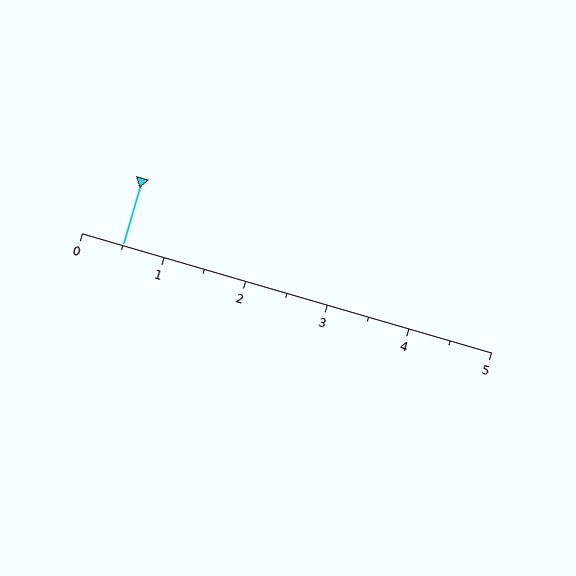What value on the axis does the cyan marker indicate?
The marker indicates approximately 0.5.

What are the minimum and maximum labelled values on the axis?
The axis runs from 0 to 5.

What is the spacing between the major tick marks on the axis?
The major ticks are spaced 1 apart.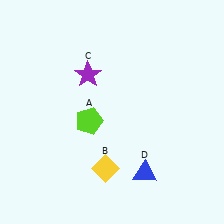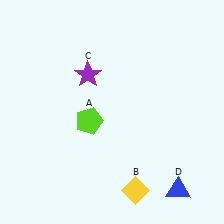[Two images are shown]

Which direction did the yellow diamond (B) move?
The yellow diamond (B) moved right.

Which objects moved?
The objects that moved are: the yellow diamond (B), the blue triangle (D).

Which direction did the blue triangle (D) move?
The blue triangle (D) moved right.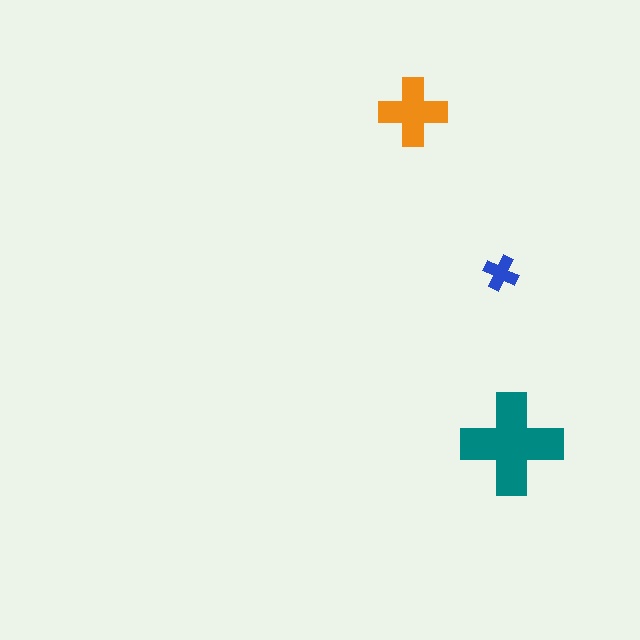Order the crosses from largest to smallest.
the teal one, the orange one, the blue one.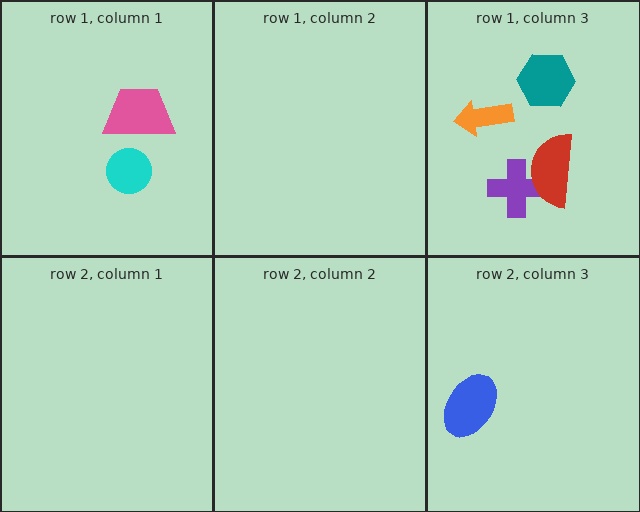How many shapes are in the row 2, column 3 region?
1.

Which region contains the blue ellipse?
The row 2, column 3 region.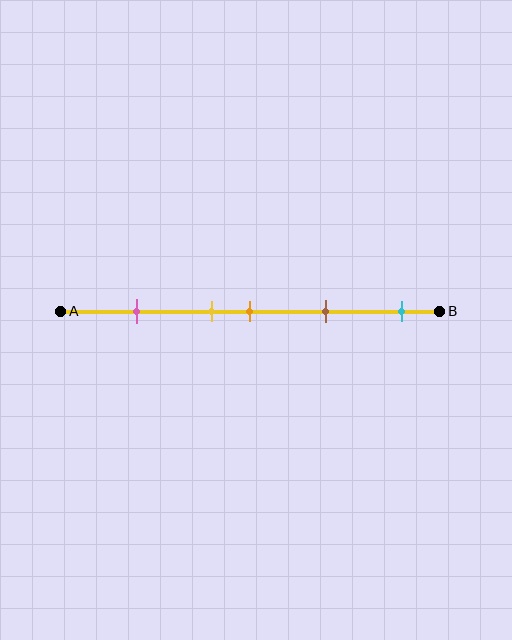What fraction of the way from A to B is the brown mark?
The brown mark is approximately 70% (0.7) of the way from A to B.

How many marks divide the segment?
There are 5 marks dividing the segment.